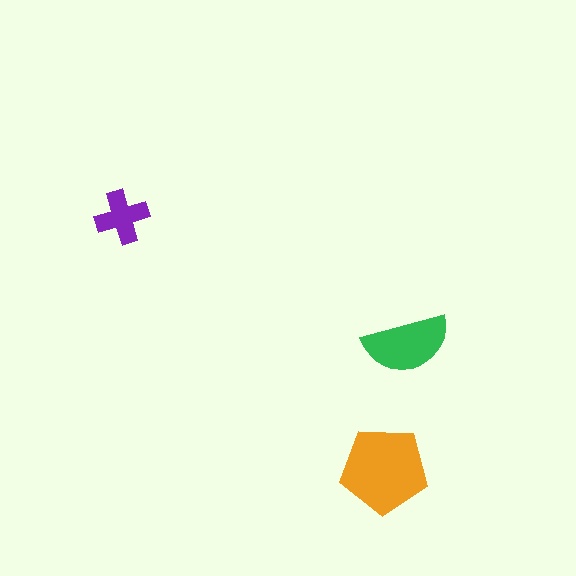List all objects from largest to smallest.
The orange pentagon, the green semicircle, the purple cross.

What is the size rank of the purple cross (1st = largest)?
3rd.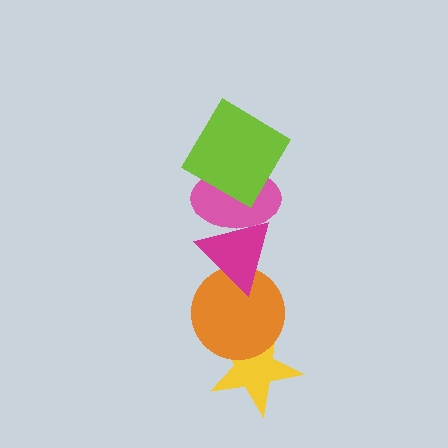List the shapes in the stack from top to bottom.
From top to bottom: the lime diamond, the pink ellipse, the magenta triangle, the orange circle, the yellow star.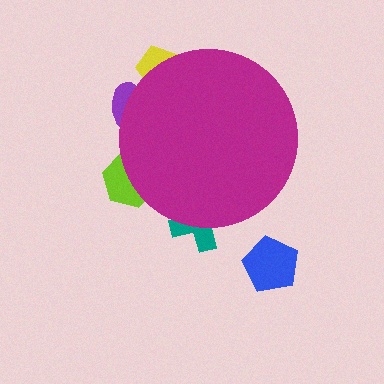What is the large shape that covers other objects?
A magenta circle.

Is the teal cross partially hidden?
Yes, the teal cross is partially hidden behind the magenta circle.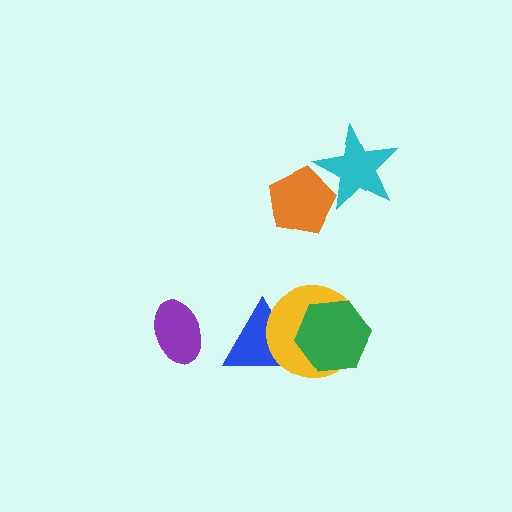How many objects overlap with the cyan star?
1 object overlaps with the cyan star.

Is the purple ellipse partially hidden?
No, no other shape covers it.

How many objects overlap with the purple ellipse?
0 objects overlap with the purple ellipse.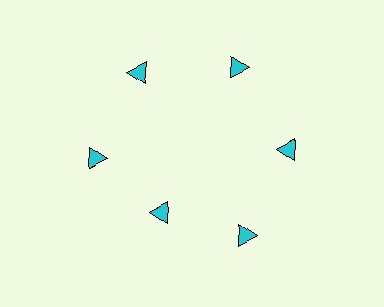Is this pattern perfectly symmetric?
No. The 6 cyan triangles are arranged in a ring, but one element near the 7 o'clock position is pulled inward toward the center, breaking the 6-fold rotational symmetry.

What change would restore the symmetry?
The symmetry would be restored by moving it outward, back onto the ring so that all 6 triangles sit at equal angles and equal distance from the center.